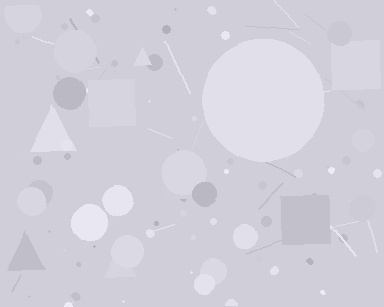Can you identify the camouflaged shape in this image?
The camouflaged shape is a circle.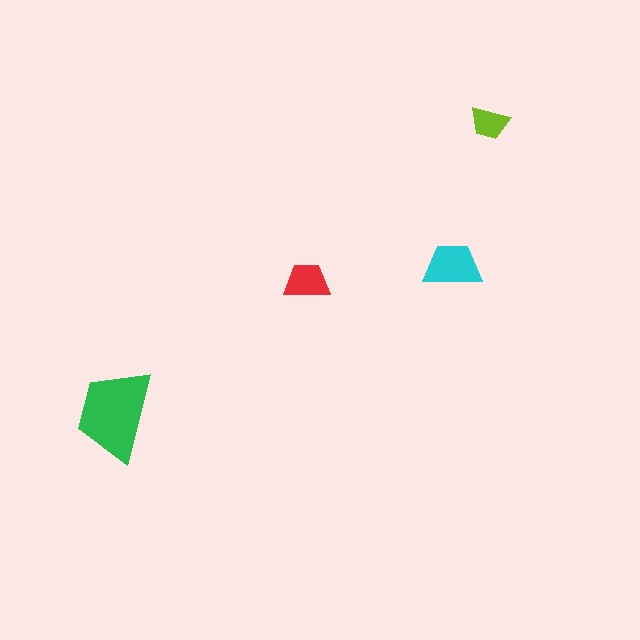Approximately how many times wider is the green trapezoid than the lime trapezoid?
About 2.5 times wider.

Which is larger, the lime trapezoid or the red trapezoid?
The red one.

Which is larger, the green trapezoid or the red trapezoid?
The green one.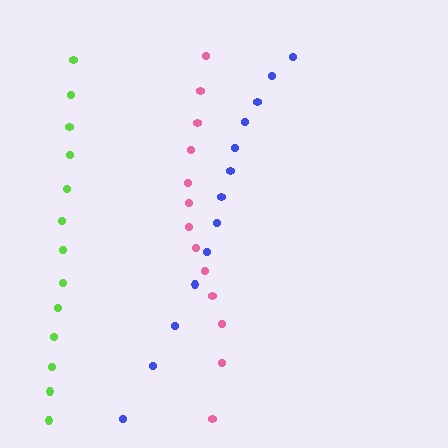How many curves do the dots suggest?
There are 3 distinct paths.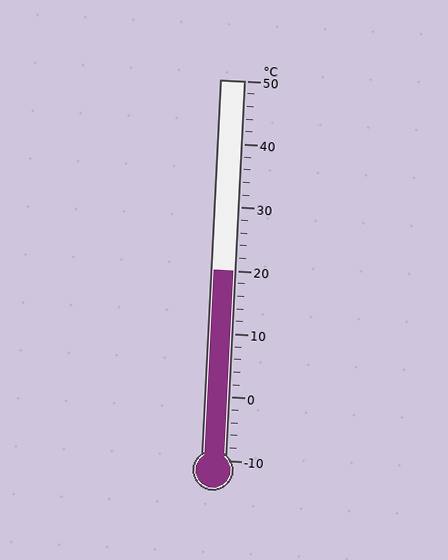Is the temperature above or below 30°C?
The temperature is below 30°C.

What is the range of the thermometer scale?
The thermometer scale ranges from -10°C to 50°C.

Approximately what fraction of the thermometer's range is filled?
The thermometer is filled to approximately 50% of its range.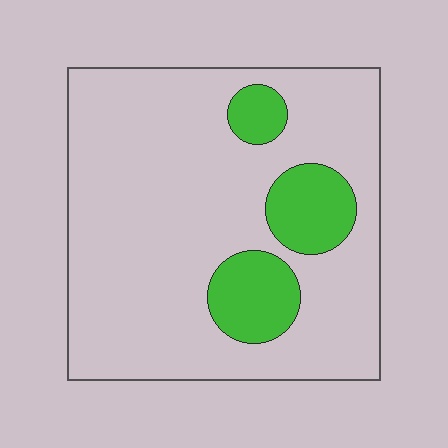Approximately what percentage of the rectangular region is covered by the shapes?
Approximately 15%.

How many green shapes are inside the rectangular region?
3.